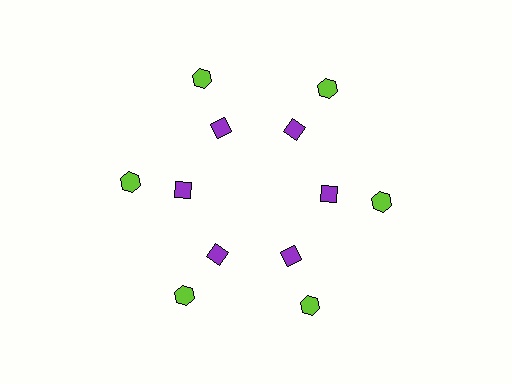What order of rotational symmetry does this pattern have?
This pattern has 6-fold rotational symmetry.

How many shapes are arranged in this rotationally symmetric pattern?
There are 12 shapes, arranged in 6 groups of 2.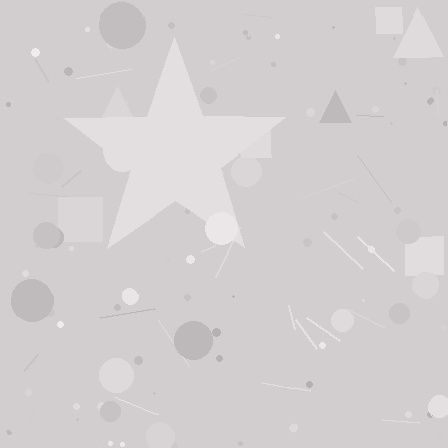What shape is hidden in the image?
A star is hidden in the image.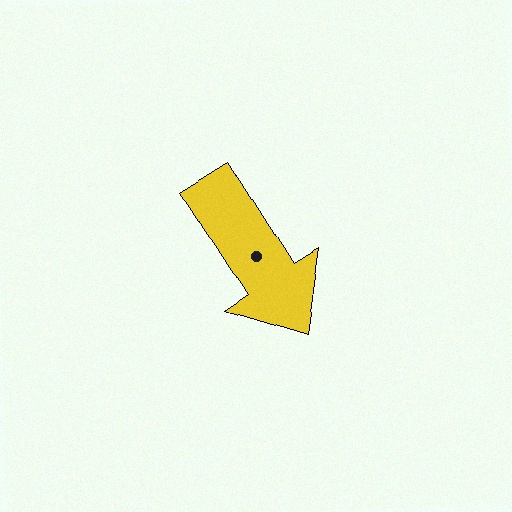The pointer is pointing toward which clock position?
Roughly 5 o'clock.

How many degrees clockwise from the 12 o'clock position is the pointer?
Approximately 147 degrees.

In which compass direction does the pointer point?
Southeast.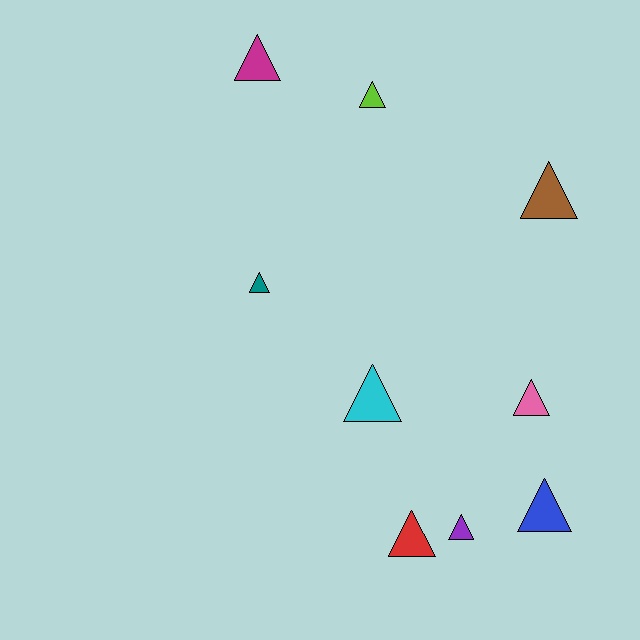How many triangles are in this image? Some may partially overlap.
There are 9 triangles.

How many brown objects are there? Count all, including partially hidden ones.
There is 1 brown object.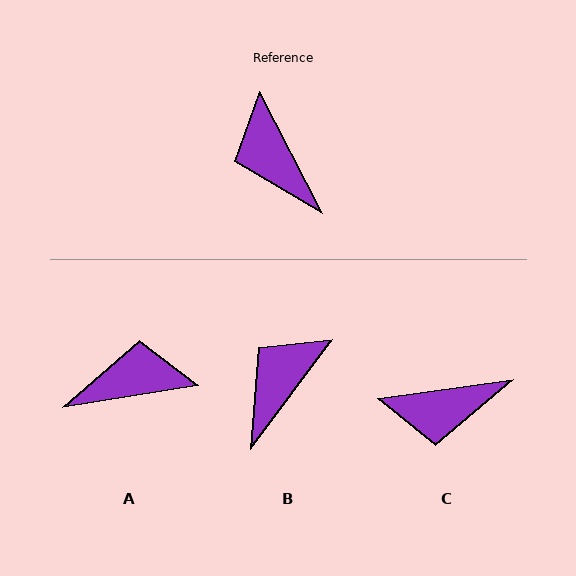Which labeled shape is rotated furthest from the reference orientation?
A, about 109 degrees away.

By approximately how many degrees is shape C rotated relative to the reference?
Approximately 70 degrees counter-clockwise.